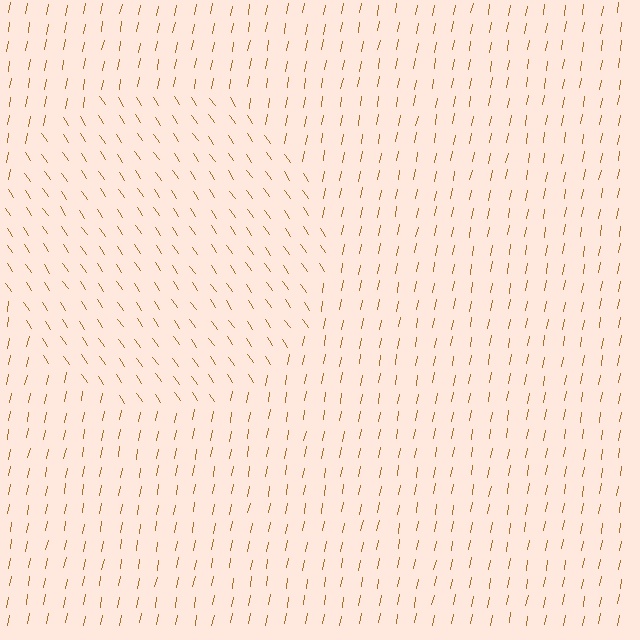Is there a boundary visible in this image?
Yes, there is a texture boundary formed by a change in line orientation.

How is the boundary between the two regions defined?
The boundary is defined purely by a change in line orientation (approximately 45 degrees difference). All lines are the same color and thickness.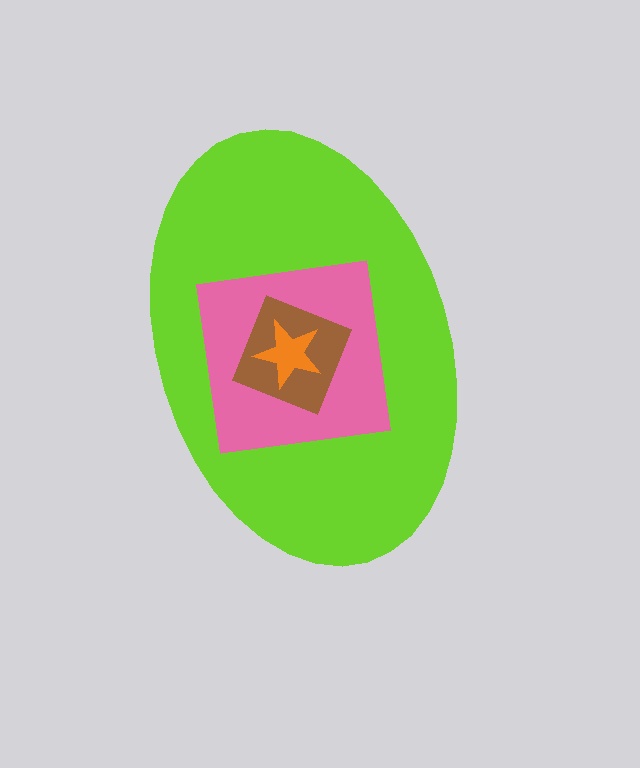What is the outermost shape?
The lime ellipse.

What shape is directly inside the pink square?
The brown square.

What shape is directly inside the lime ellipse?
The pink square.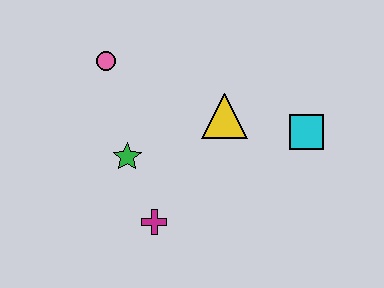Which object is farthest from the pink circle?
The cyan square is farthest from the pink circle.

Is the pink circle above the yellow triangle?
Yes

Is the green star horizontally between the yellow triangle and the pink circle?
Yes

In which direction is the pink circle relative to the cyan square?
The pink circle is to the left of the cyan square.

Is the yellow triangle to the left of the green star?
No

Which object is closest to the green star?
The magenta cross is closest to the green star.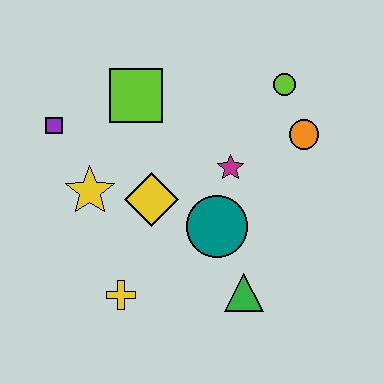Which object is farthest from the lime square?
The green triangle is farthest from the lime square.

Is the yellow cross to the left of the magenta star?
Yes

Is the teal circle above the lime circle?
No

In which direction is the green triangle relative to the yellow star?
The green triangle is to the right of the yellow star.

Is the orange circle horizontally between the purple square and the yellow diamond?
No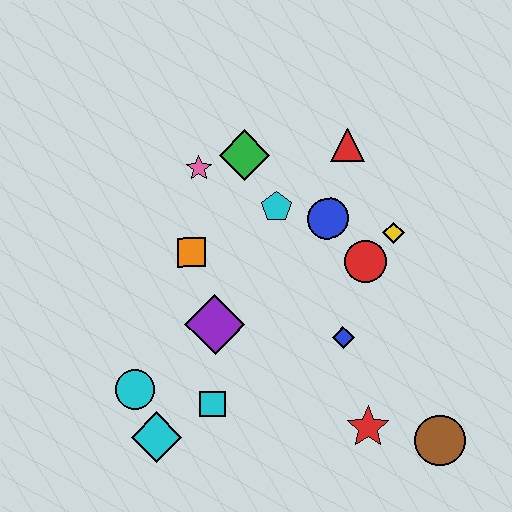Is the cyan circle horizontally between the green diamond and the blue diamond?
No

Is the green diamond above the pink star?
Yes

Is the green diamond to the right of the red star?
No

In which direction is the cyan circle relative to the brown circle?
The cyan circle is to the left of the brown circle.